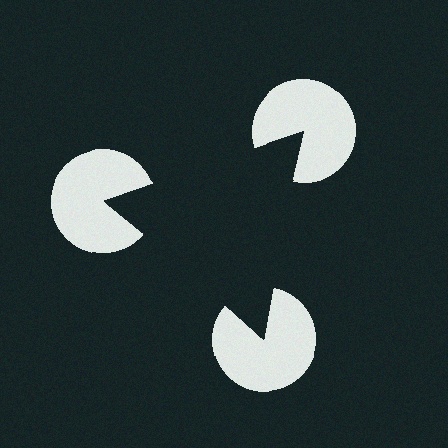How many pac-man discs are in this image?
There are 3 — one at each vertex of the illusory triangle.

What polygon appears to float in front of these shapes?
An illusory triangle — its edges are inferred from the aligned wedge cuts in the pac-man discs, not physically drawn.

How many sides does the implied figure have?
3 sides.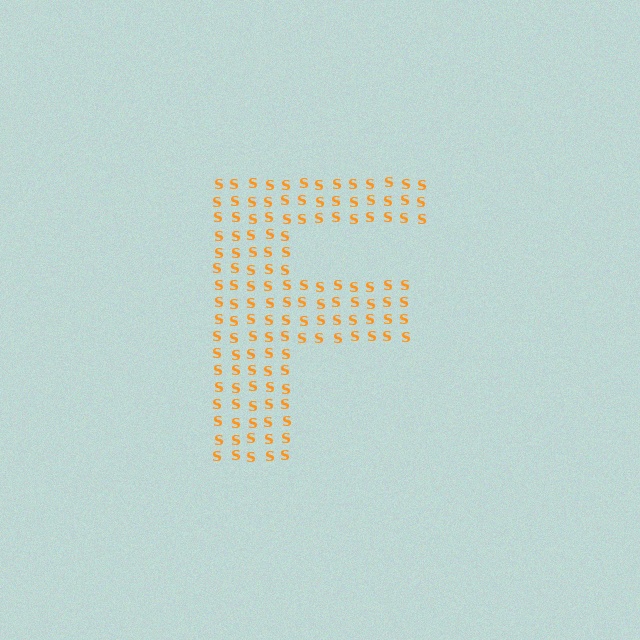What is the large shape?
The large shape is the letter F.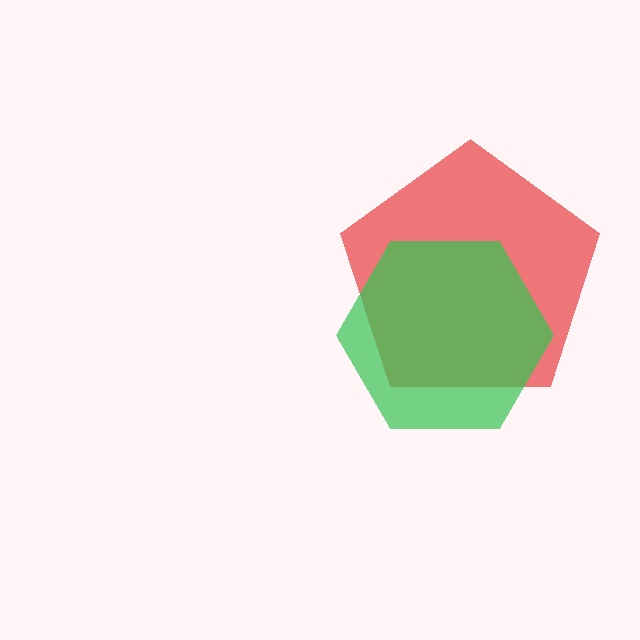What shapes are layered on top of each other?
The layered shapes are: a red pentagon, a green hexagon.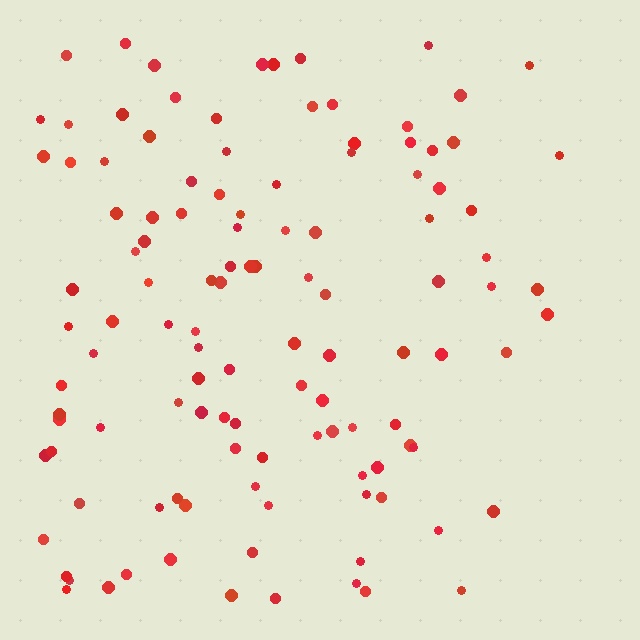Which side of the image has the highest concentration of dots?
The left.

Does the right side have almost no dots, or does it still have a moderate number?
Still a moderate number, just noticeably fewer than the left.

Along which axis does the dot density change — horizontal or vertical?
Horizontal.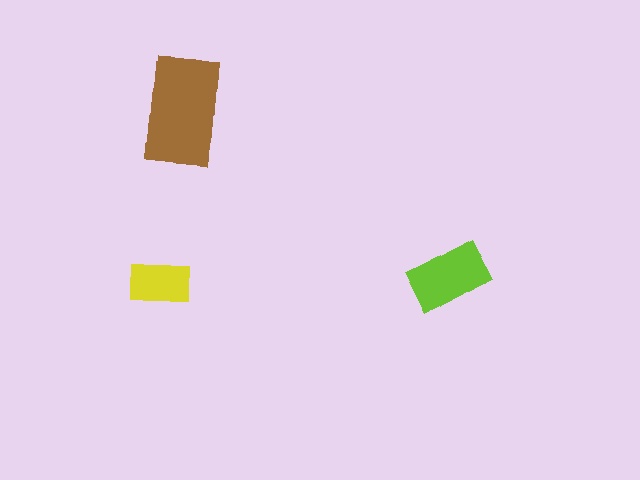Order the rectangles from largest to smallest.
the brown one, the lime one, the yellow one.